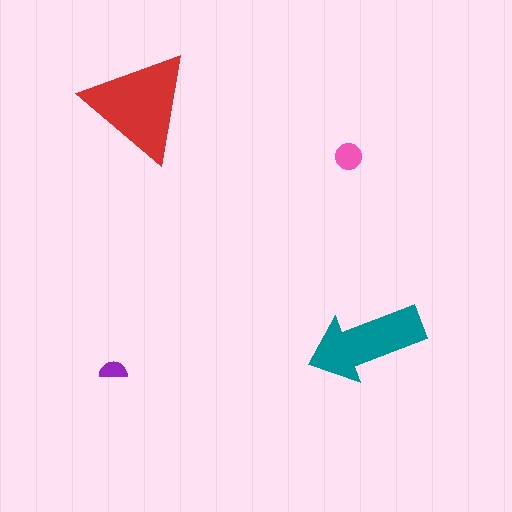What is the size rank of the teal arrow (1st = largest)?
2nd.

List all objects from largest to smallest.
The red triangle, the teal arrow, the pink circle, the purple semicircle.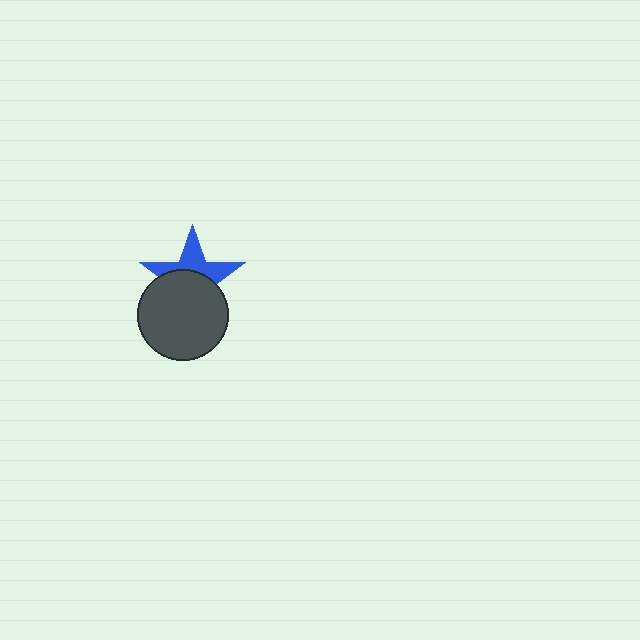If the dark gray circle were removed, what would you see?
You would see the complete blue star.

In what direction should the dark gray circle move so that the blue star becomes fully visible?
The dark gray circle should move down. That is the shortest direction to clear the overlap and leave the blue star fully visible.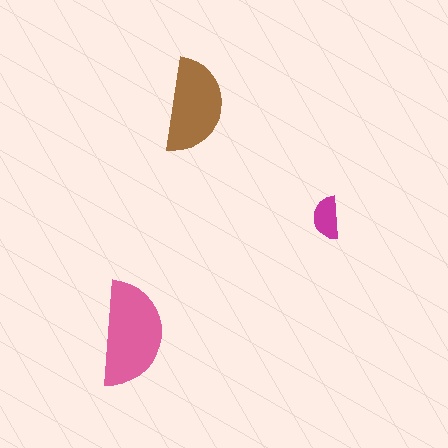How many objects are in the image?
There are 3 objects in the image.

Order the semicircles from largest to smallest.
the pink one, the brown one, the magenta one.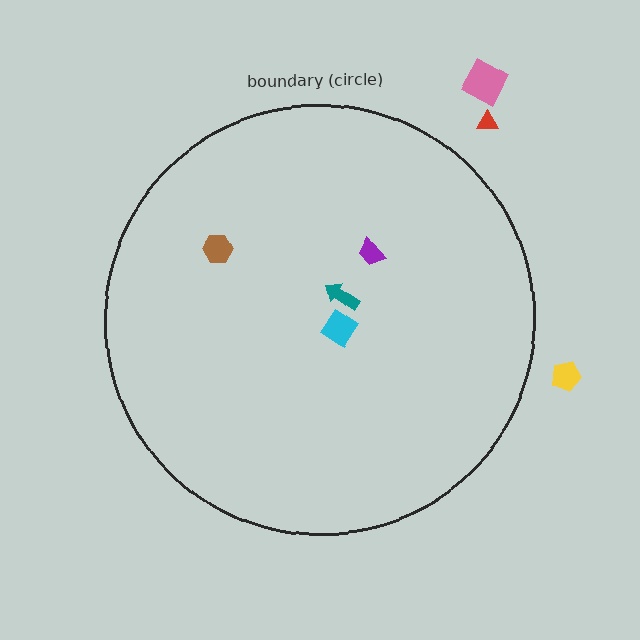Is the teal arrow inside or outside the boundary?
Inside.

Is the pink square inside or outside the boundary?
Outside.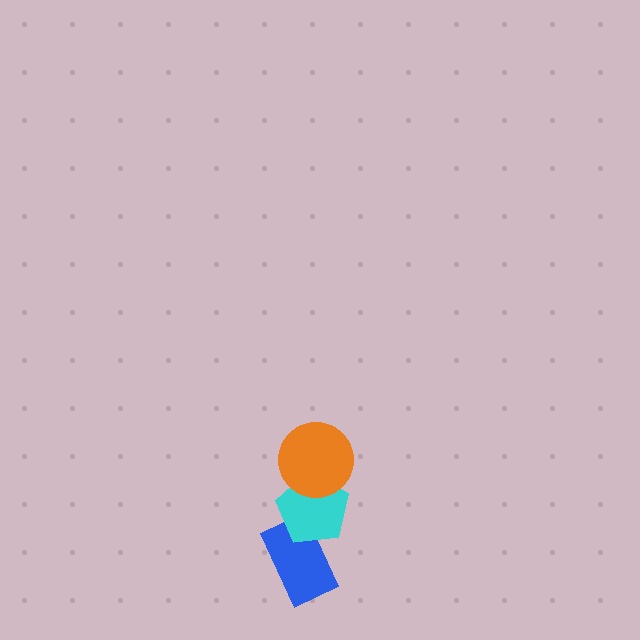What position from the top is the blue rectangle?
The blue rectangle is 3rd from the top.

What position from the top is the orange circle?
The orange circle is 1st from the top.